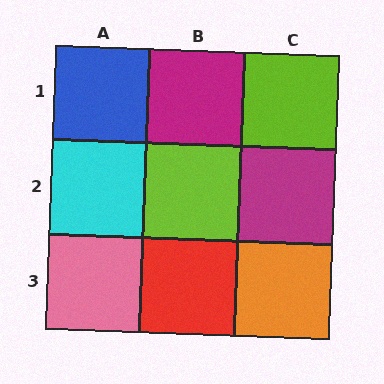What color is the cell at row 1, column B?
Magenta.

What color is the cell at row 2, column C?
Magenta.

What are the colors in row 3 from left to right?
Pink, red, orange.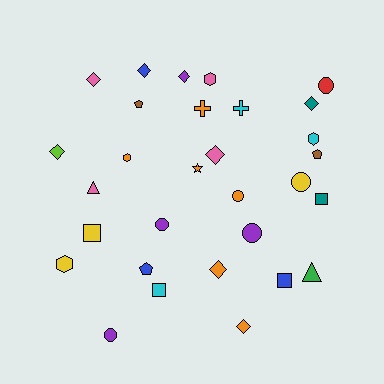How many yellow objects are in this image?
There are 3 yellow objects.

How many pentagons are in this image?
There are 3 pentagons.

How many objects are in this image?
There are 30 objects.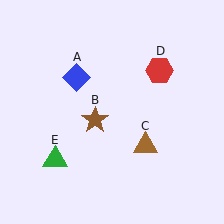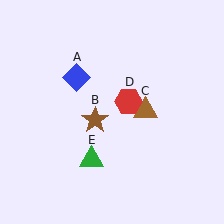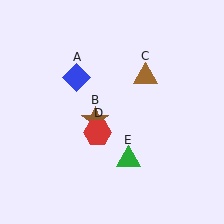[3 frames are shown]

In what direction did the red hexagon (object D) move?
The red hexagon (object D) moved down and to the left.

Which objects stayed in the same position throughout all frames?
Blue diamond (object A) and brown star (object B) remained stationary.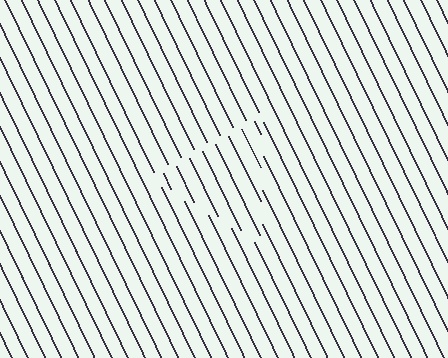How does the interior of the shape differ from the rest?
The interior of the shape contains the same grating, shifted by half a period — the contour is defined by the phase discontinuity where line-ends from the inner and outer gratings abut.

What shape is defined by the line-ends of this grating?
An illusory triangle. The interior of the shape contains the same grating, shifted by half a period — the contour is defined by the phase discontinuity where line-ends from the inner and outer gratings abut.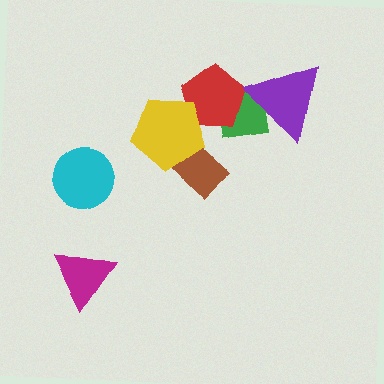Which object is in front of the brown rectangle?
The yellow pentagon is in front of the brown rectangle.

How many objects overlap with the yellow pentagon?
2 objects overlap with the yellow pentagon.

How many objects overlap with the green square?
2 objects overlap with the green square.